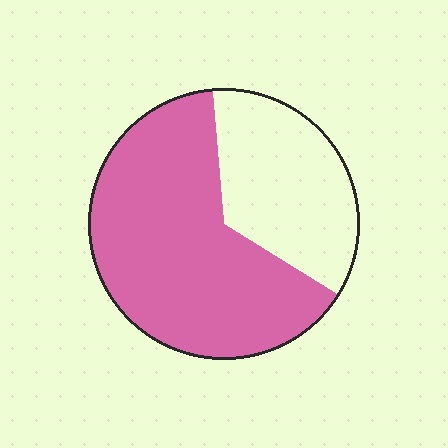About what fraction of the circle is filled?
About two thirds (2/3).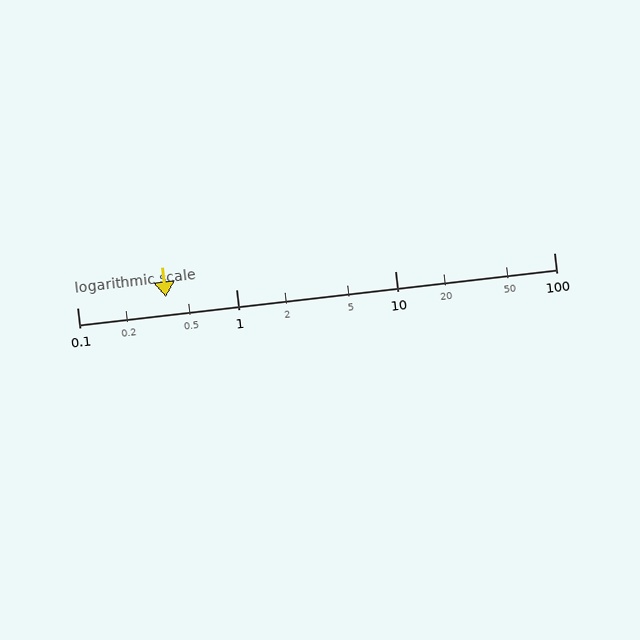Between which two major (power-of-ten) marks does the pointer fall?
The pointer is between 0.1 and 1.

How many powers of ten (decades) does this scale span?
The scale spans 3 decades, from 0.1 to 100.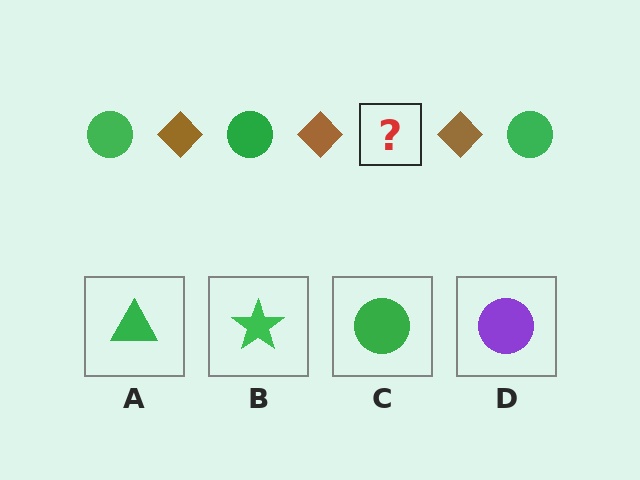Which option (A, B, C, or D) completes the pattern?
C.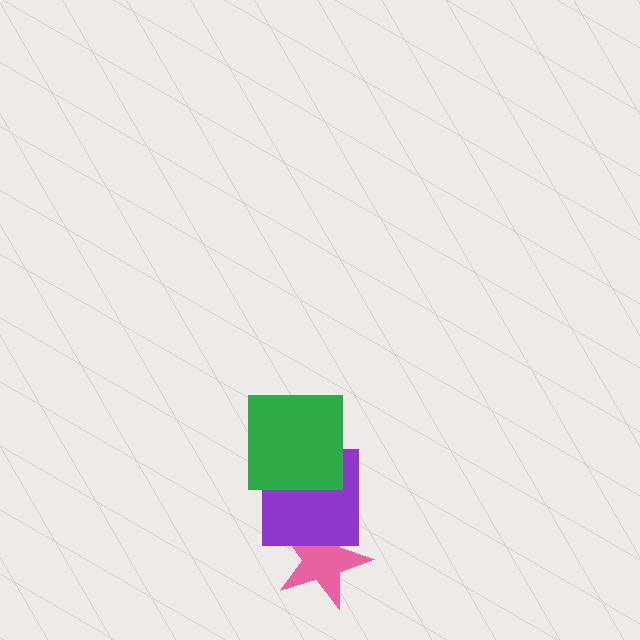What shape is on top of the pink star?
The purple square is on top of the pink star.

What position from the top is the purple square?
The purple square is 2nd from the top.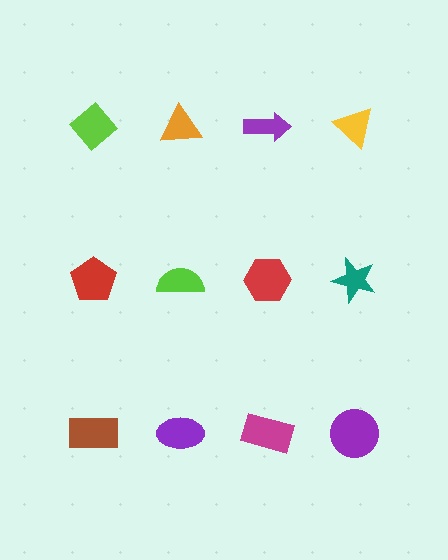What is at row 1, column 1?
A lime diamond.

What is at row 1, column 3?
A purple arrow.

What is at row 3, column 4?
A purple circle.